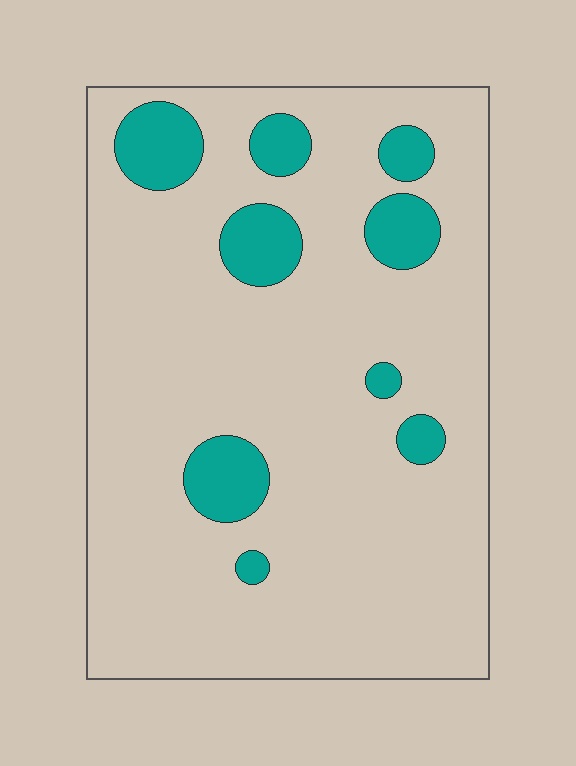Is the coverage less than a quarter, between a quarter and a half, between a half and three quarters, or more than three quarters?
Less than a quarter.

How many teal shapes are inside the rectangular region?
9.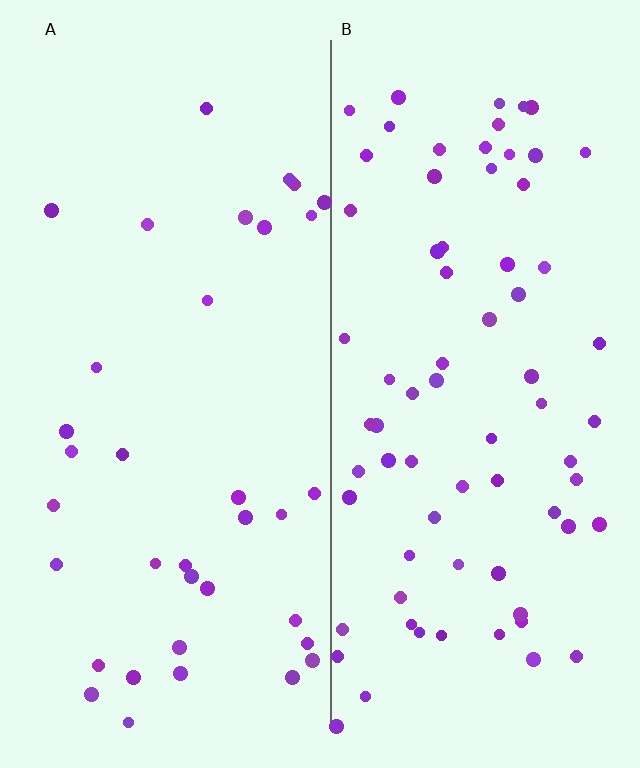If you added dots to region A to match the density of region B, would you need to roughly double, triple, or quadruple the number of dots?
Approximately double.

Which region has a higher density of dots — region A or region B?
B (the right).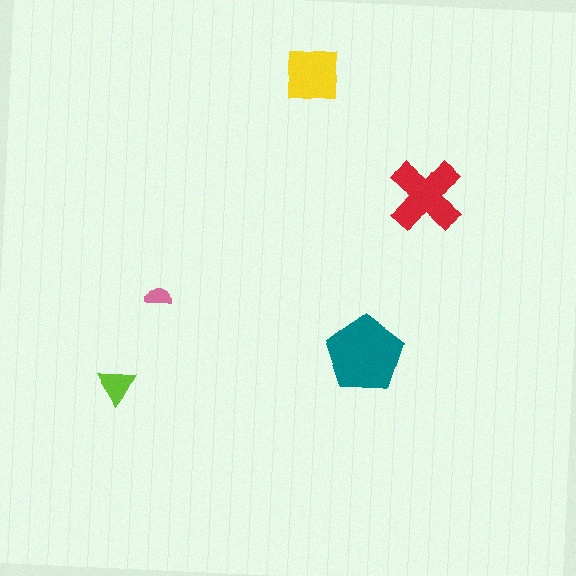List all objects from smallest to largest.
The pink semicircle, the lime triangle, the yellow square, the red cross, the teal pentagon.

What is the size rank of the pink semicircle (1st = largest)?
5th.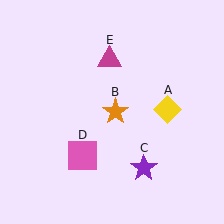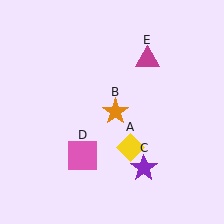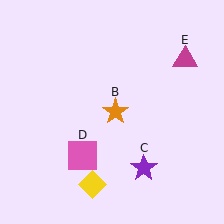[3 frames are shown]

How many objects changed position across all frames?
2 objects changed position: yellow diamond (object A), magenta triangle (object E).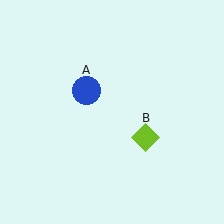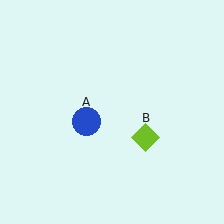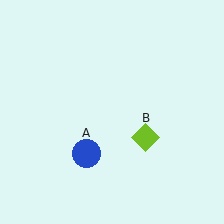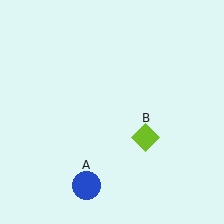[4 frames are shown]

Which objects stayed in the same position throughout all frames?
Lime diamond (object B) remained stationary.